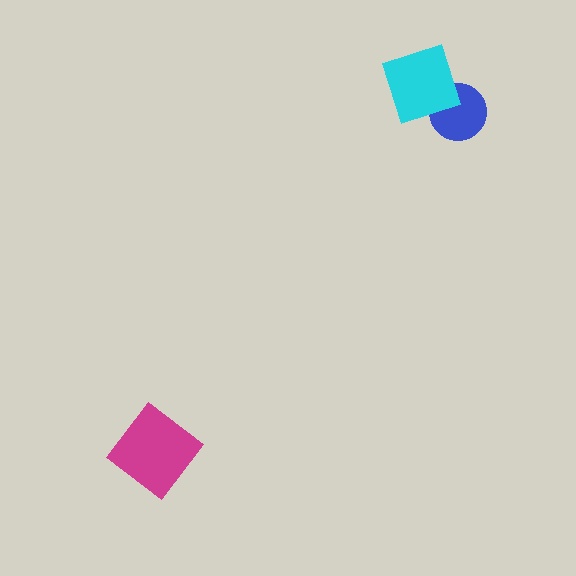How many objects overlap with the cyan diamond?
1 object overlaps with the cyan diamond.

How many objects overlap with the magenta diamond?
0 objects overlap with the magenta diamond.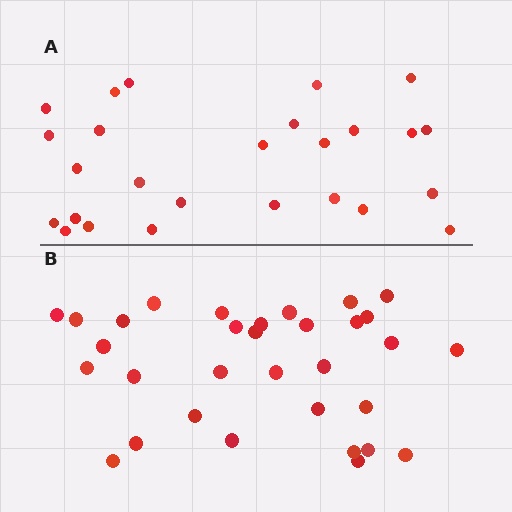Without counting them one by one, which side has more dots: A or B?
Region B (the bottom region) has more dots.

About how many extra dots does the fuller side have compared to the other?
Region B has about 6 more dots than region A.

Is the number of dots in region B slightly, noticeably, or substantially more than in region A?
Region B has only slightly more — the two regions are fairly close. The ratio is roughly 1.2 to 1.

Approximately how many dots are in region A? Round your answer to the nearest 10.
About 30 dots. (The exact count is 26, which rounds to 30.)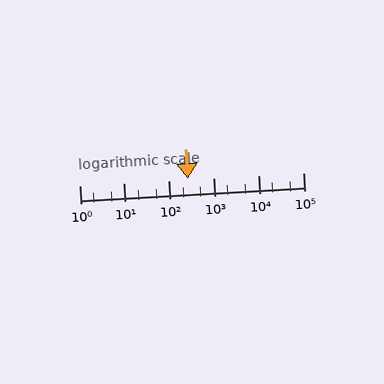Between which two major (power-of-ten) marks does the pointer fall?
The pointer is between 100 and 1000.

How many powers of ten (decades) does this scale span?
The scale spans 5 decades, from 1 to 100000.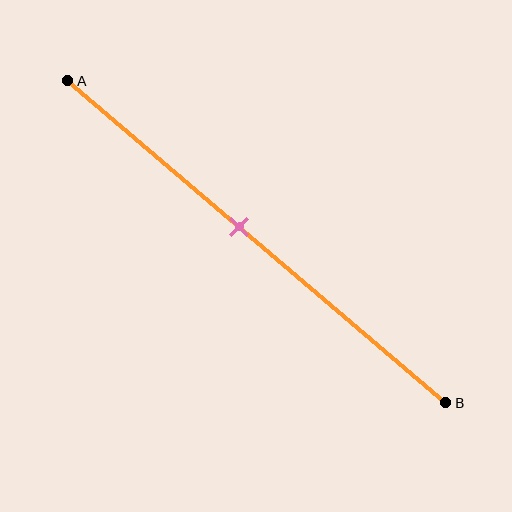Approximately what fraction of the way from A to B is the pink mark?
The pink mark is approximately 45% of the way from A to B.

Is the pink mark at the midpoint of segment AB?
No, the mark is at about 45% from A, not at the 50% midpoint.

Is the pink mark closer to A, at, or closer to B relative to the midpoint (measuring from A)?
The pink mark is closer to point A than the midpoint of segment AB.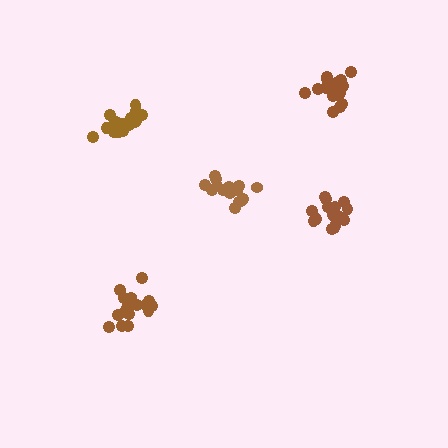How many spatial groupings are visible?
There are 5 spatial groupings.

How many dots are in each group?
Group 1: 18 dots, Group 2: 15 dots, Group 3: 21 dots, Group 4: 17 dots, Group 5: 19 dots (90 total).